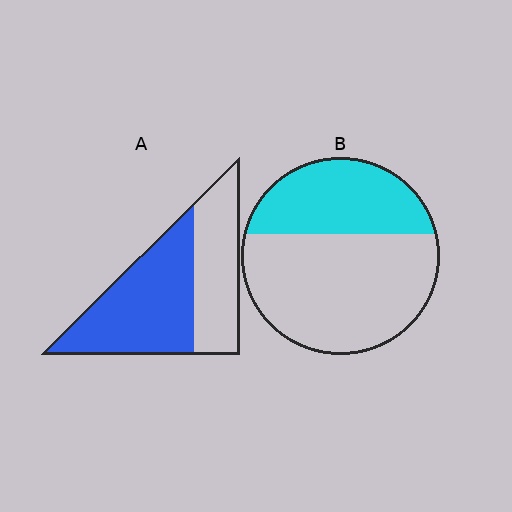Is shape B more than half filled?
No.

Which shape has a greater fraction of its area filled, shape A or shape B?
Shape A.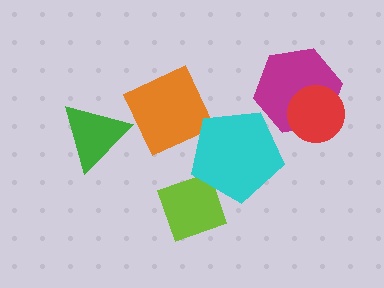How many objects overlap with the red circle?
1 object overlaps with the red circle.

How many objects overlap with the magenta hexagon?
1 object overlaps with the magenta hexagon.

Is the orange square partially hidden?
No, no other shape covers it.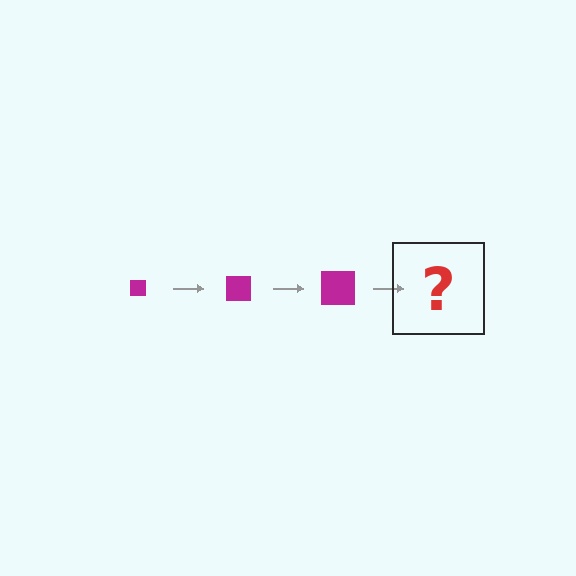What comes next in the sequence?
The next element should be a magenta square, larger than the previous one.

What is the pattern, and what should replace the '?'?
The pattern is that the square gets progressively larger each step. The '?' should be a magenta square, larger than the previous one.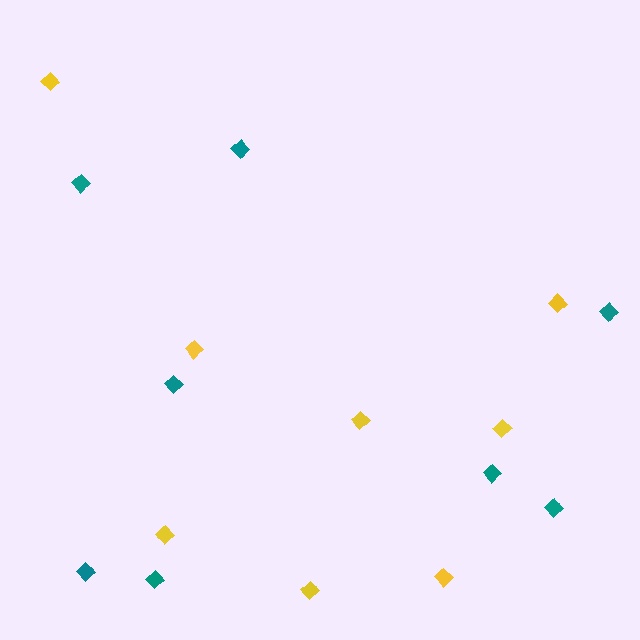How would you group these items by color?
There are 2 groups: one group of teal diamonds (8) and one group of yellow diamonds (8).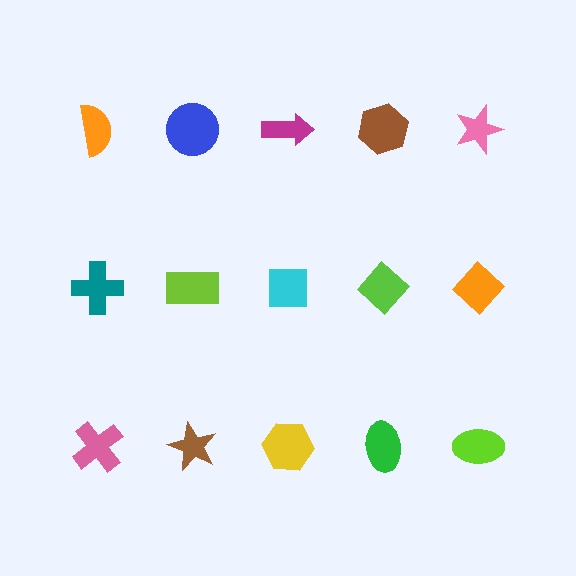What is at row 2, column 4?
A lime diamond.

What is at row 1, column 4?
A brown hexagon.